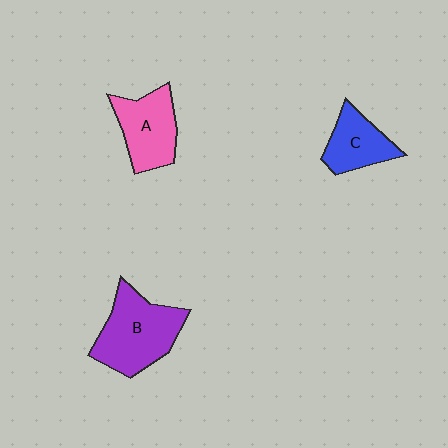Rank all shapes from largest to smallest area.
From largest to smallest: B (purple), A (pink), C (blue).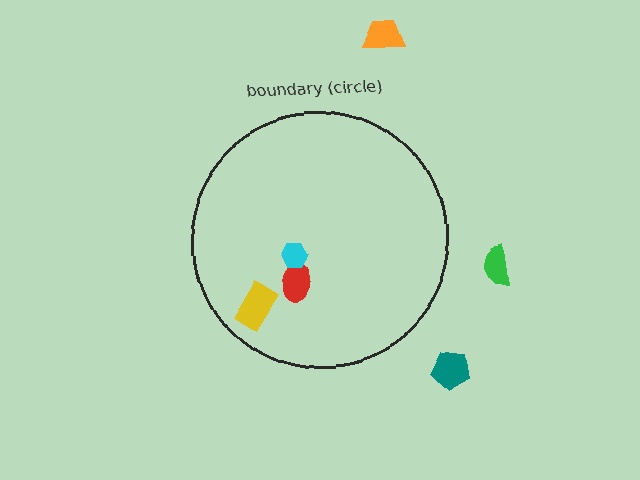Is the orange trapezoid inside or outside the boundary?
Outside.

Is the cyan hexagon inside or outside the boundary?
Inside.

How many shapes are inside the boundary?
3 inside, 3 outside.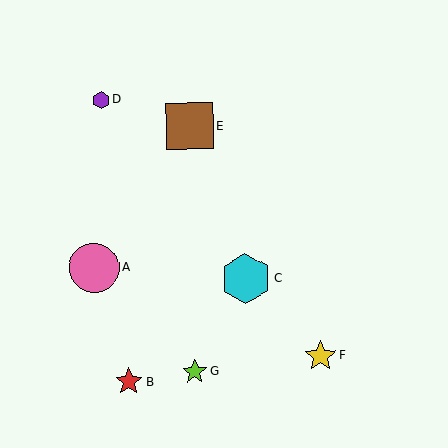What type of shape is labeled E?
Shape E is a brown square.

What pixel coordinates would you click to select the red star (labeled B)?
Click at (129, 382) to select the red star B.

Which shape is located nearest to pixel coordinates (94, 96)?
The purple hexagon (labeled D) at (101, 100) is nearest to that location.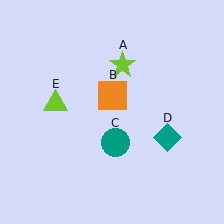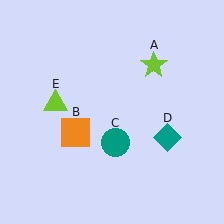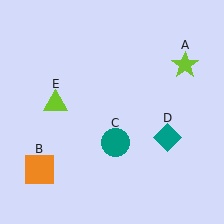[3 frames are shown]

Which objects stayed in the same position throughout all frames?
Teal circle (object C) and teal diamond (object D) and lime triangle (object E) remained stationary.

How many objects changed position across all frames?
2 objects changed position: lime star (object A), orange square (object B).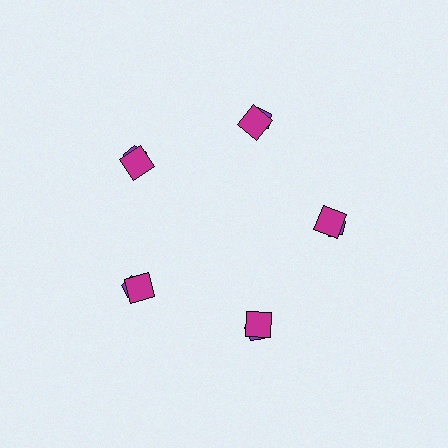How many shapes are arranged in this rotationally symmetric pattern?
There are 10 shapes, arranged in 5 groups of 2.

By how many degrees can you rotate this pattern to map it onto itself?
The pattern maps onto itself every 72 degrees of rotation.